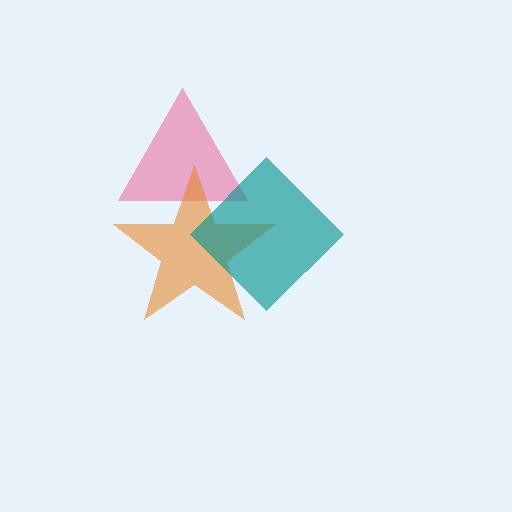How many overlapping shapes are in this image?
There are 3 overlapping shapes in the image.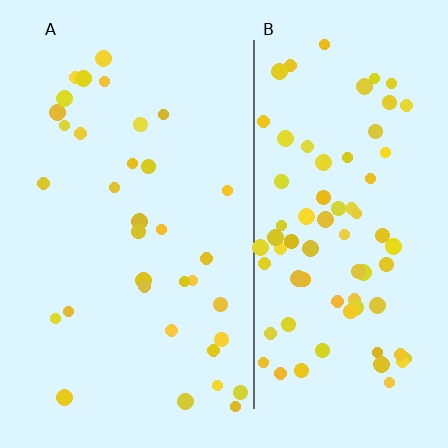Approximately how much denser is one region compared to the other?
Approximately 2.2× — region B over region A.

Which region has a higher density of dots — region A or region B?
B (the right).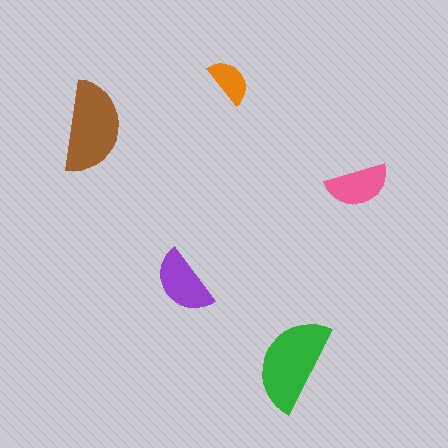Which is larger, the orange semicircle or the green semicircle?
The green one.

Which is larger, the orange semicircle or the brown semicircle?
The brown one.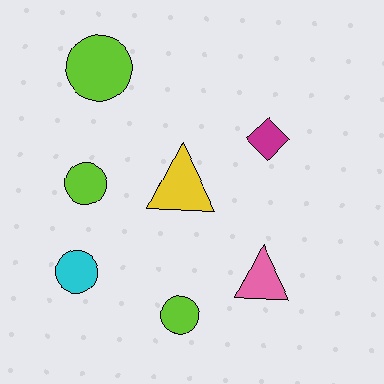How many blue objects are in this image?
There are no blue objects.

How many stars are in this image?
There are no stars.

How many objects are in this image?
There are 7 objects.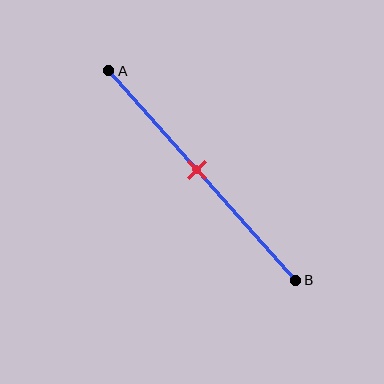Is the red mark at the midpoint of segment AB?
Yes, the mark is approximately at the midpoint.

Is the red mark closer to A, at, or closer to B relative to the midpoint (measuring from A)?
The red mark is approximately at the midpoint of segment AB.